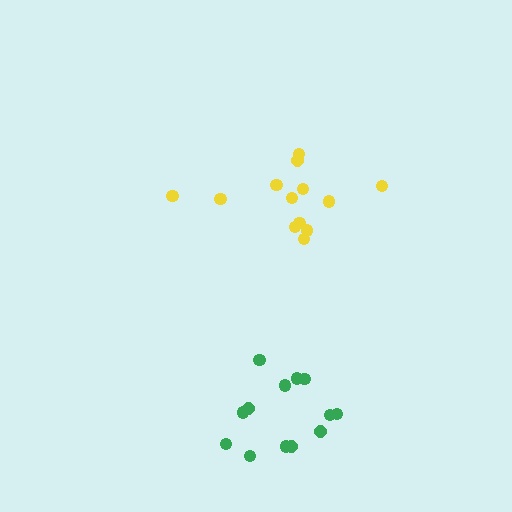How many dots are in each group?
Group 1: 13 dots, Group 2: 13 dots (26 total).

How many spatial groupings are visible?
There are 2 spatial groupings.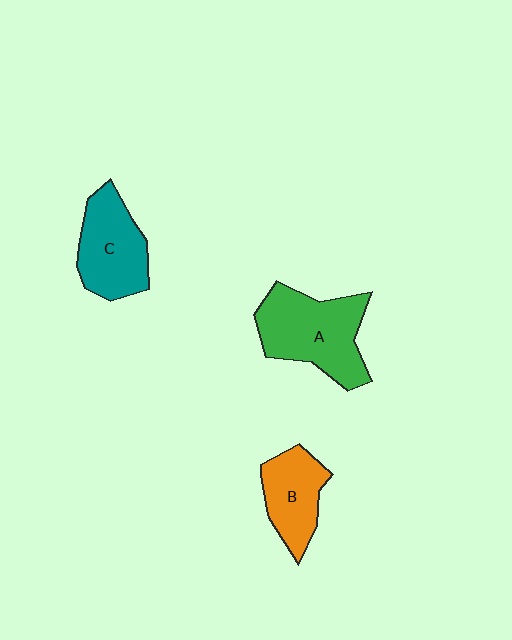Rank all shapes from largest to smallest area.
From largest to smallest: A (green), C (teal), B (orange).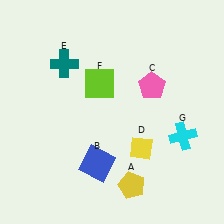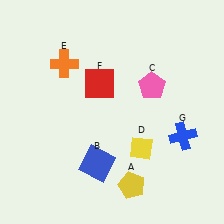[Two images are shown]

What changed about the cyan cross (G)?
In Image 1, G is cyan. In Image 2, it changed to blue.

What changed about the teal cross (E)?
In Image 1, E is teal. In Image 2, it changed to orange.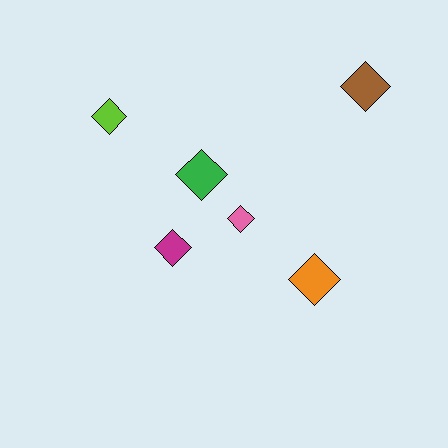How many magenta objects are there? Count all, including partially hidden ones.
There is 1 magenta object.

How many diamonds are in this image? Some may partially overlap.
There are 6 diamonds.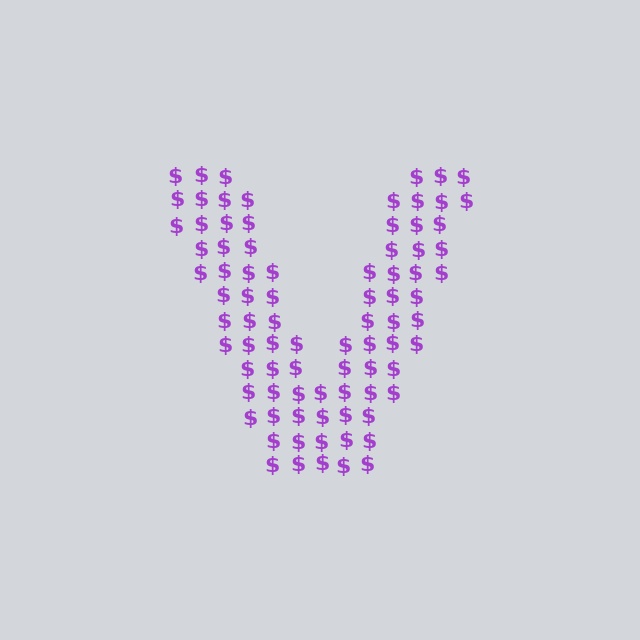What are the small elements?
The small elements are dollar signs.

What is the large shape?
The large shape is the letter V.